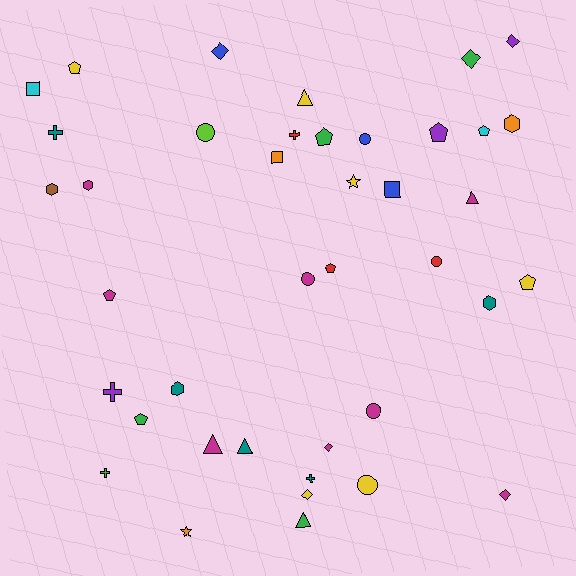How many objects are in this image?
There are 40 objects.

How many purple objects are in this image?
There are 3 purple objects.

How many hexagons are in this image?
There are 5 hexagons.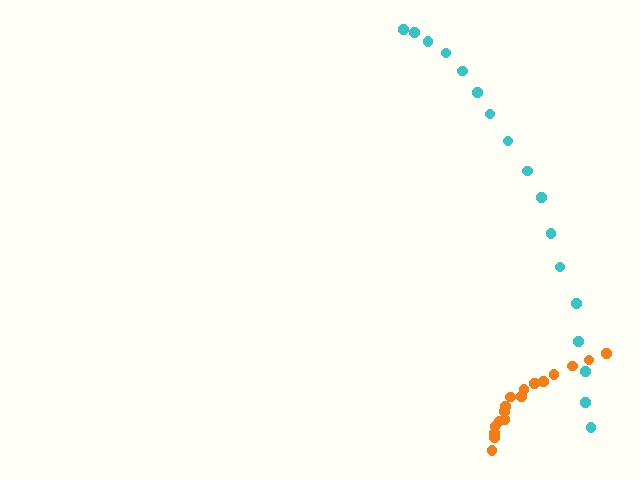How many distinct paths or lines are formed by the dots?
There are 2 distinct paths.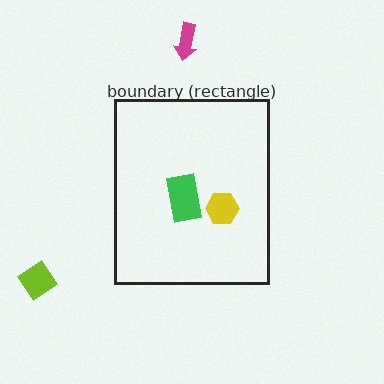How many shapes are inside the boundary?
2 inside, 2 outside.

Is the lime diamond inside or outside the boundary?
Outside.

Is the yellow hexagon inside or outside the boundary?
Inside.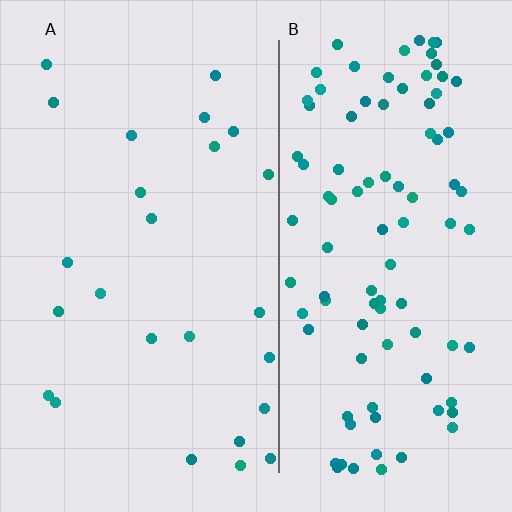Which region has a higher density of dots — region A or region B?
B (the right).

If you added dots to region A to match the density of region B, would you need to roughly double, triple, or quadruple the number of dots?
Approximately quadruple.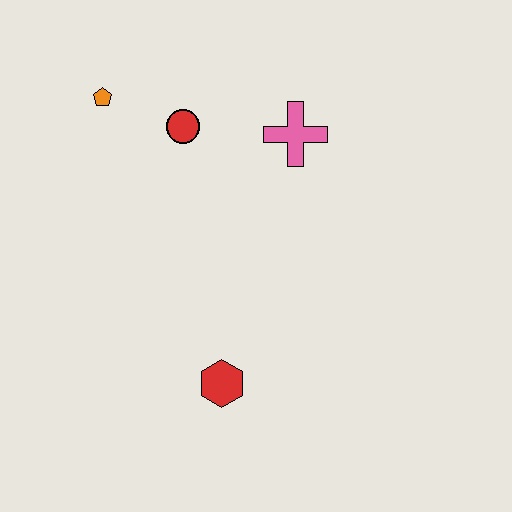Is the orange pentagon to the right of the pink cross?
No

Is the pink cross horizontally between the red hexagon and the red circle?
No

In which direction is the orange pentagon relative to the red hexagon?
The orange pentagon is above the red hexagon.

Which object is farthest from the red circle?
The red hexagon is farthest from the red circle.